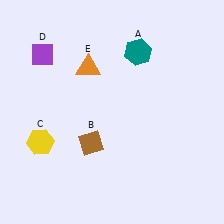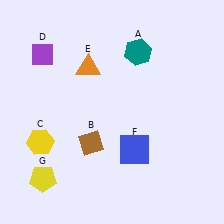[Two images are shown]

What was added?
A blue square (F), a yellow pentagon (G) were added in Image 2.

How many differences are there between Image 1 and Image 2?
There are 2 differences between the two images.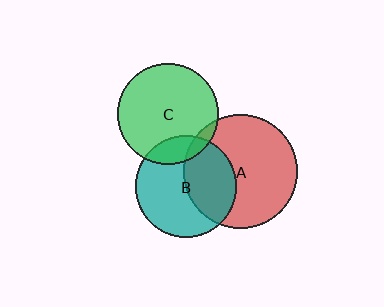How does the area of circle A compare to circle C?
Approximately 1.3 times.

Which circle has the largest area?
Circle A (red).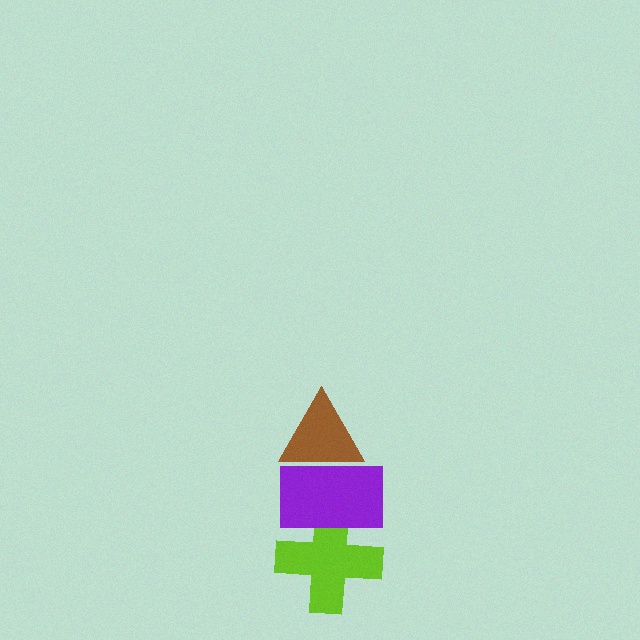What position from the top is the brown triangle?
The brown triangle is 1st from the top.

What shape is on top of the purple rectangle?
The brown triangle is on top of the purple rectangle.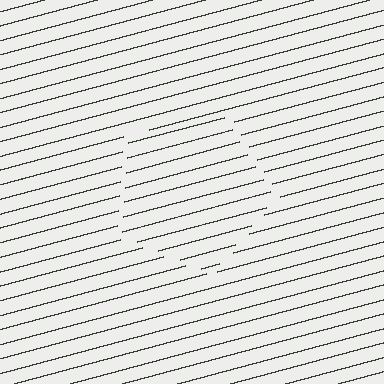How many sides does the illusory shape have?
5 sides — the line-ends trace a pentagon.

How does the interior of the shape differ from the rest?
The interior of the shape contains the same grating, shifted by half a period — the contour is defined by the phase discontinuity where line-ends from the inner and outer gratings abut.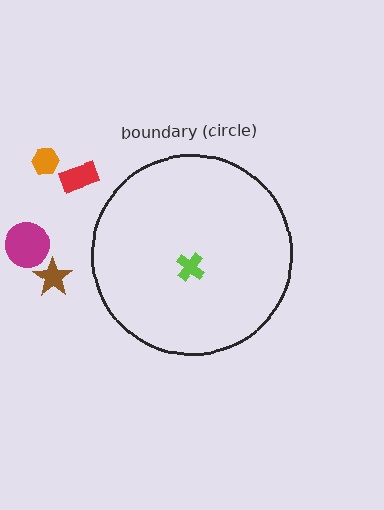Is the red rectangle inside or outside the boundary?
Outside.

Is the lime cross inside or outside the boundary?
Inside.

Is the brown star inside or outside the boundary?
Outside.